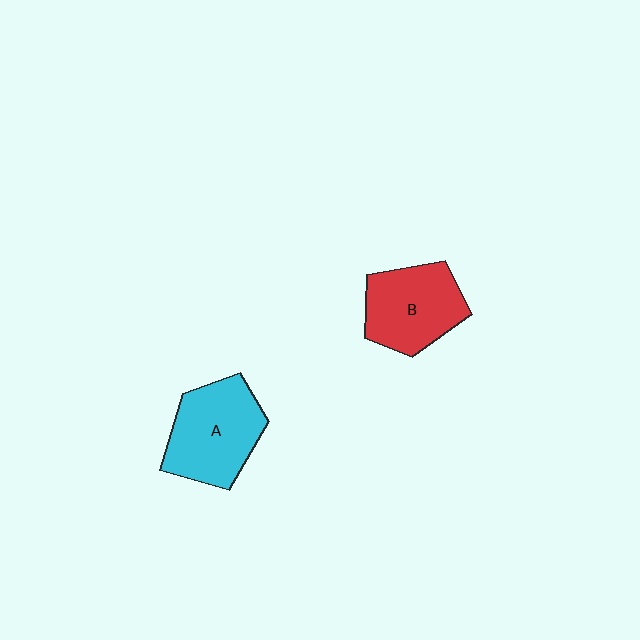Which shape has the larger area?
Shape A (cyan).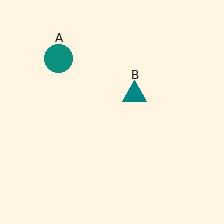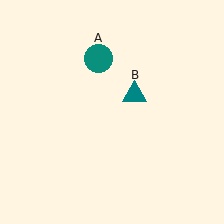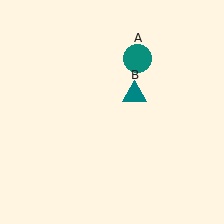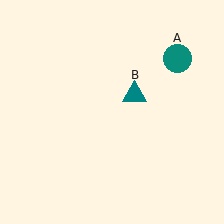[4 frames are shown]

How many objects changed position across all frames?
1 object changed position: teal circle (object A).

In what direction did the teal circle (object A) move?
The teal circle (object A) moved right.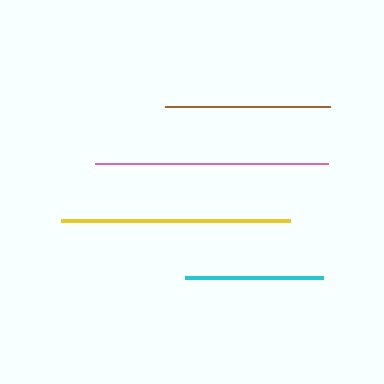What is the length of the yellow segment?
The yellow segment is approximately 229 pixels long.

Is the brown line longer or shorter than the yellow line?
The yellow line is longer than the brown line.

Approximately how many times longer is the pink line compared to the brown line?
The pink line is approximately 1.4 times the length of the brown line.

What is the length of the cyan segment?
The cyan segment is approximately 138 pixels long.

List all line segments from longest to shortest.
From longest to shortest: pink, yellow, brown, cyan.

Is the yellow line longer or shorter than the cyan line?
The yellow line is longer than the cyan line.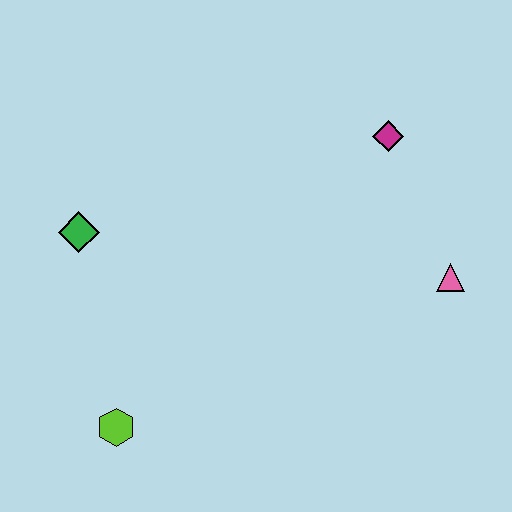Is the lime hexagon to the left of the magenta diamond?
Yes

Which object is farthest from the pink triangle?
The green diamond is farthest from the pink triangle.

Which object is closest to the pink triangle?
The magenta diamond is closest to the pink triangle.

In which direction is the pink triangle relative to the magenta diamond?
The pink triangle is below the magenta diamond.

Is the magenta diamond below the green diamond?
No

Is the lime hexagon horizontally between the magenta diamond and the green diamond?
Yes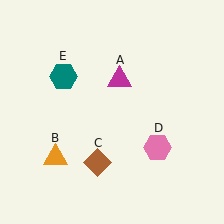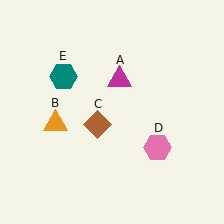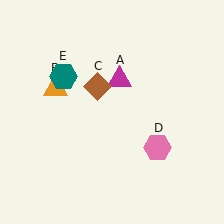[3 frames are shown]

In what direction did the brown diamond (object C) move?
The brown diamond (object C) moved up.